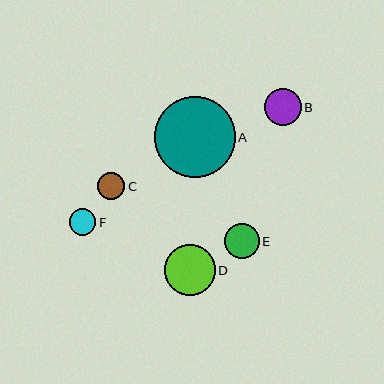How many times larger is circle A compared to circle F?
Circle A is approximately 3.0 times the size of circle F.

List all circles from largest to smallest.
From largest to smallest: A, D, B, E, C, F.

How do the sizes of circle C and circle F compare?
Circle C and circle F are approximately the same size.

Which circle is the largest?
Circle A is the largest with a size of approximately 81 pixels.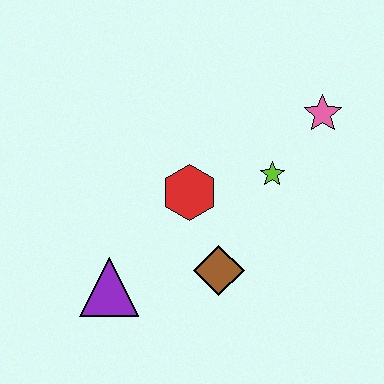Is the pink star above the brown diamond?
Yes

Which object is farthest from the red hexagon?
The pink star is farthest from the red hexagon.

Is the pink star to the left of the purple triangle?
No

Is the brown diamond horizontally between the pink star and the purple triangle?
Yes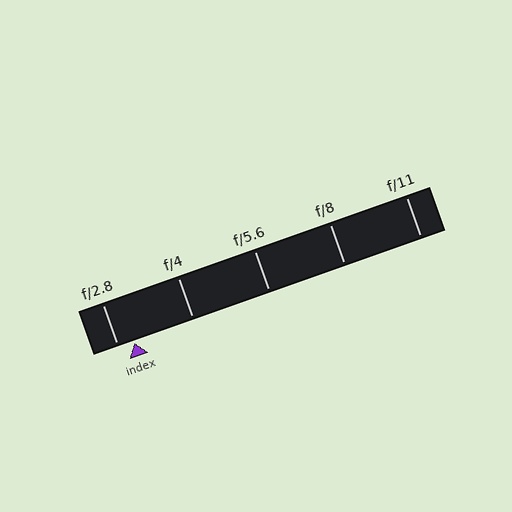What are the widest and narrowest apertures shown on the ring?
The widest aperture shown is f/2.8 and the narrowest is f/11.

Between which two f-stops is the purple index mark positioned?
The index mark is between f/2.8 and f/4.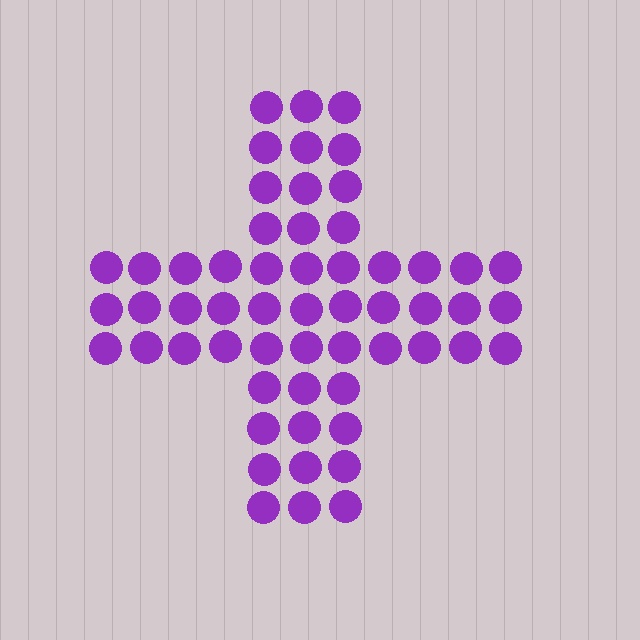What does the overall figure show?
The overall figure shows a cross.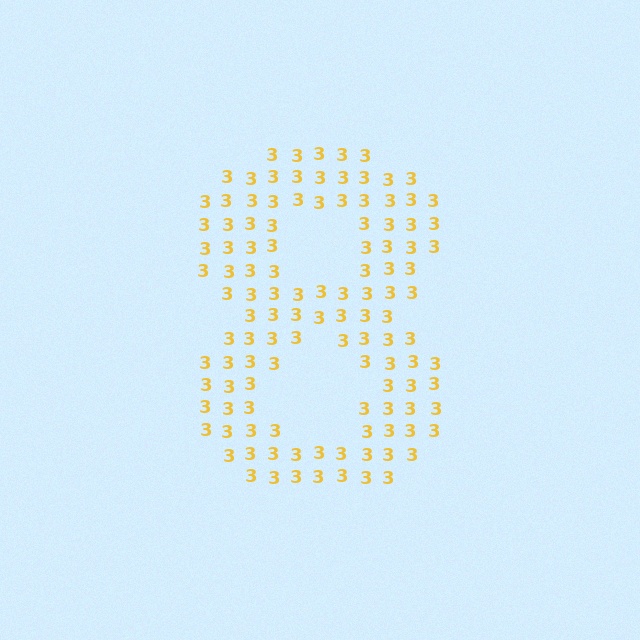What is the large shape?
The large shape is the digit 8.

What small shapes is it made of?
It is made of small digit 3's.